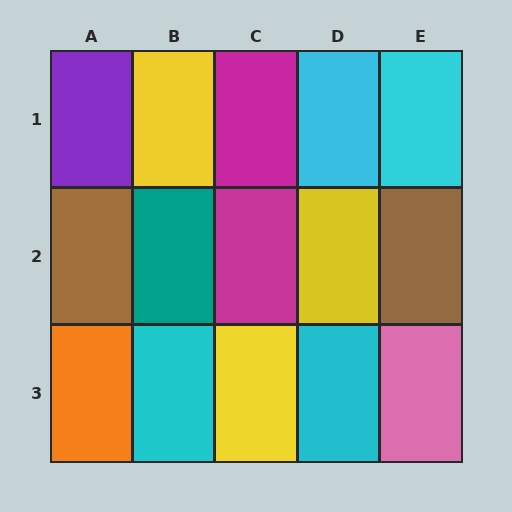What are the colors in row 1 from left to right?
Purple, yellow, magenta, cyan, cyan.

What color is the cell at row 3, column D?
Cyan.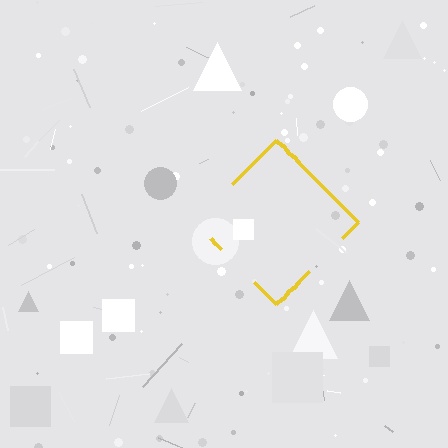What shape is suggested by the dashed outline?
The dashed outline suggests a diamond.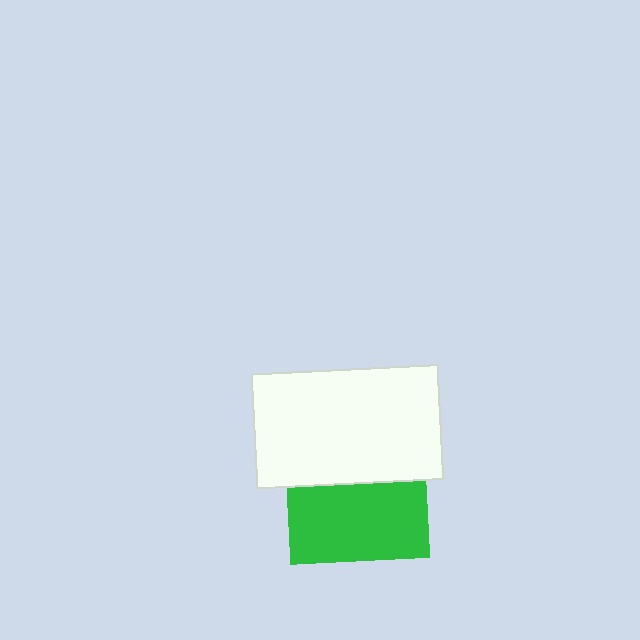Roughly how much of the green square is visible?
About half of it is visible (roughly 56%).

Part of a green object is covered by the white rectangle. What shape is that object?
It is a square.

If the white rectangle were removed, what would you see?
You would see the complete green square.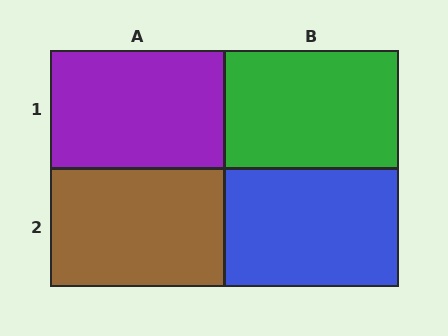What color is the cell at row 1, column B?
Green.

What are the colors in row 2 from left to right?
Brown, blue.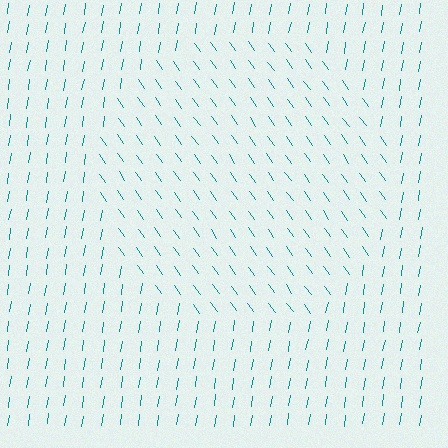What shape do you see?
I see a circle.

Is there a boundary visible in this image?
Yes, there is a texture boundary formed by a change in line orientation.